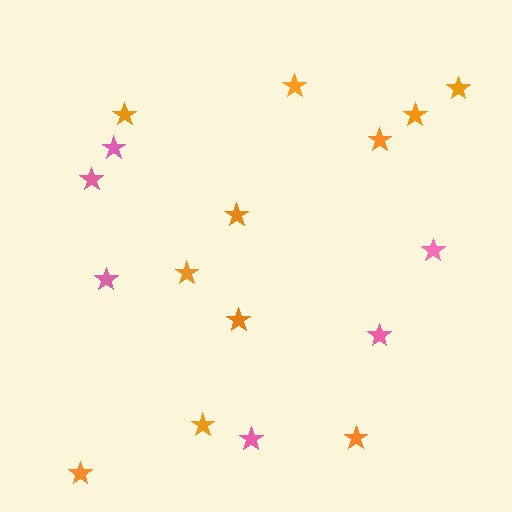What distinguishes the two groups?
There are 2 groups: one group of pink stars (6) and one group of orange stars (11).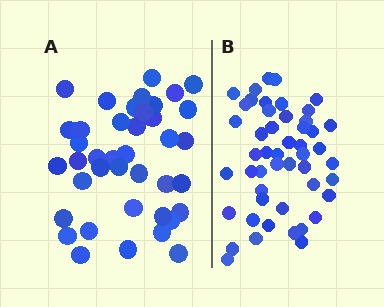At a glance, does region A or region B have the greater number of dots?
Region B (the right region) has more dots.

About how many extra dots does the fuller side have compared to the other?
Region B has roughly 8 or so more dots than region A.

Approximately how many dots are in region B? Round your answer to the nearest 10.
About 50 dots. (The exact count is 49, which rounds to 50.)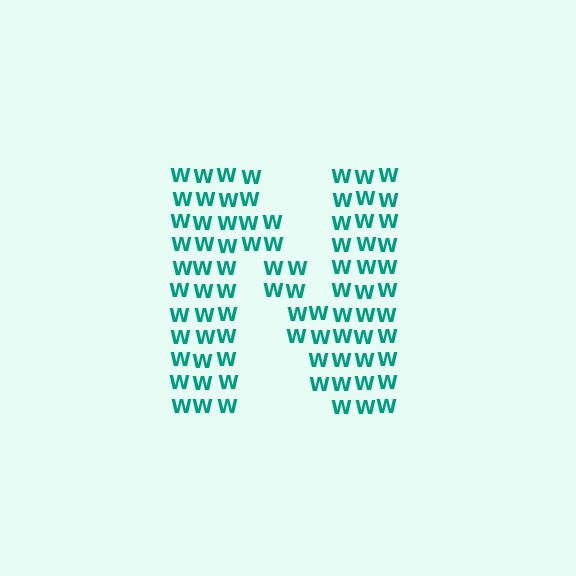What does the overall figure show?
The overall figure shows the letter N.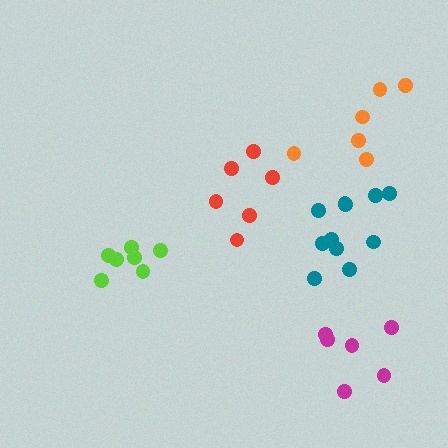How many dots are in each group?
Group 1: 11 dots, Group 2: 6 dots, Group 3: 6 dots, Group 4: 7 dots, Group 5: 6 dots (36 total).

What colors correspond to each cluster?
The clusters are colored: teal, orange, magenta, lime, red.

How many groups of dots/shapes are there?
There are 5 groups.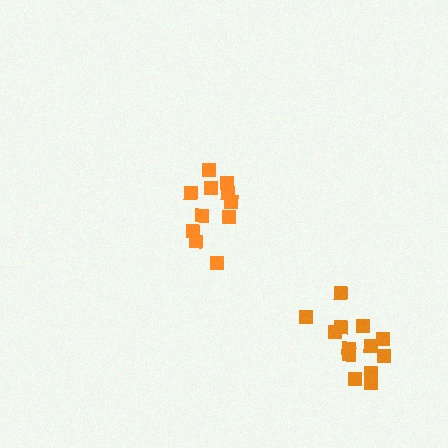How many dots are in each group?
Group 1: 11 dots, Group 2: 13 dots (24 total).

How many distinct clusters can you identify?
There are 2 distinct clusters.